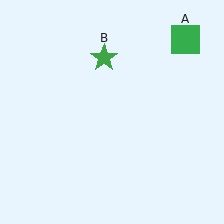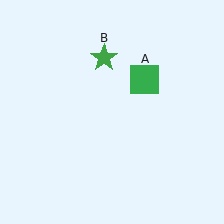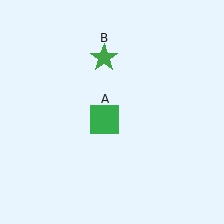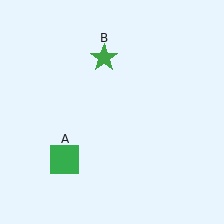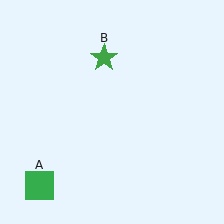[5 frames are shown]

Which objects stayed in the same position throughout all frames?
Green star (object B) remained stationary.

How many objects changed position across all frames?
1 object changed position: green square (object A).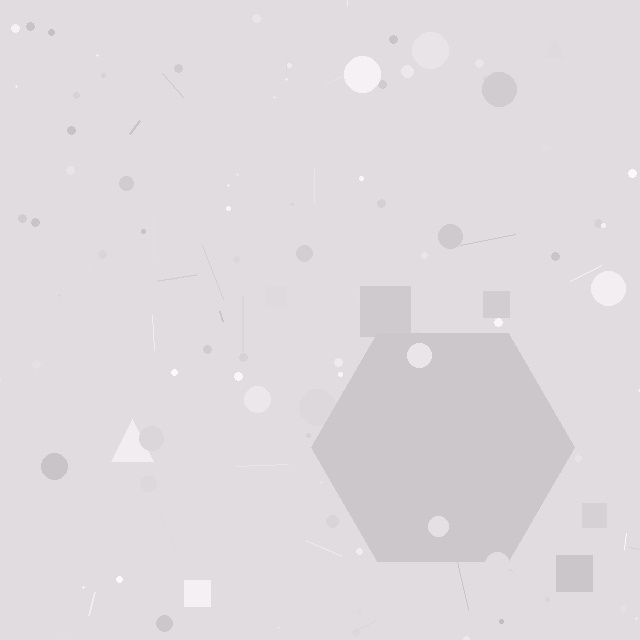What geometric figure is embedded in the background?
A hexagon is embedded in the background.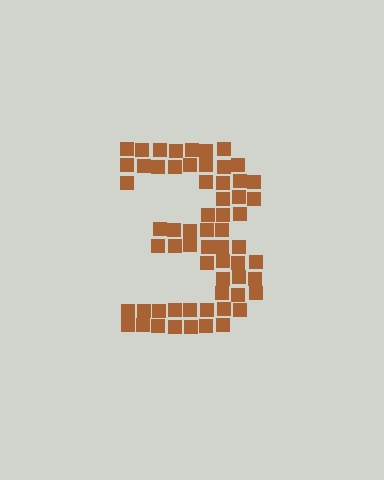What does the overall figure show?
The overall figure shows the digit 3.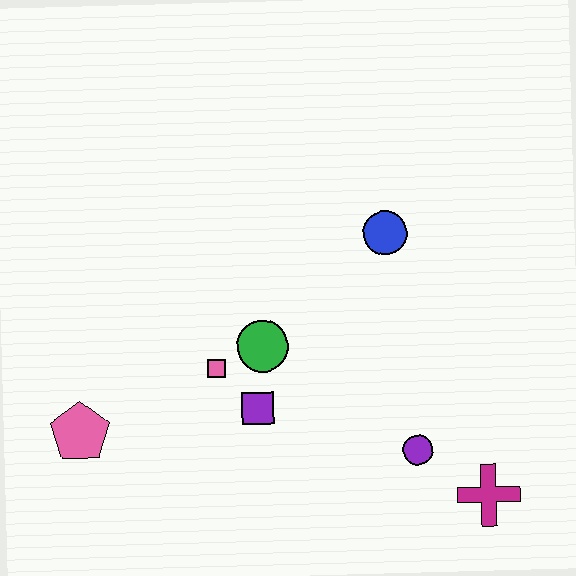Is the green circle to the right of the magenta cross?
No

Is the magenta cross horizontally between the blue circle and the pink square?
No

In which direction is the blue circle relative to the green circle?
The blue circle is to the right of the green circle.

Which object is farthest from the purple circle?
The pink pentagon is farthest from the purple circle.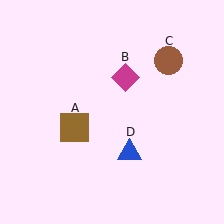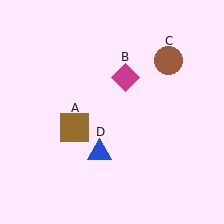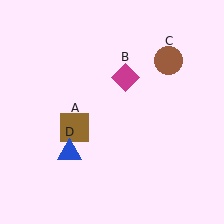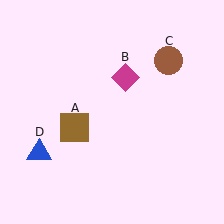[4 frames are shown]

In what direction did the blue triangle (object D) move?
The blue triangle (object D) moved left.